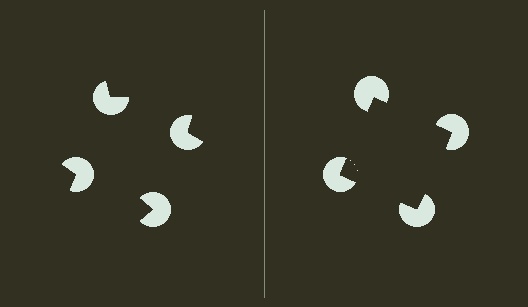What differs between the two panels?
The pac-man discs are positioned identically on both sides; only the wedge orientations differ. On the right they align to a square; on the left they are misaligned.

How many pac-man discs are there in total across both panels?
8 — 4 on each side.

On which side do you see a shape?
An illusory square appears on the right side. On the left side the wedge cuts are rotated, so no coherent shape forms.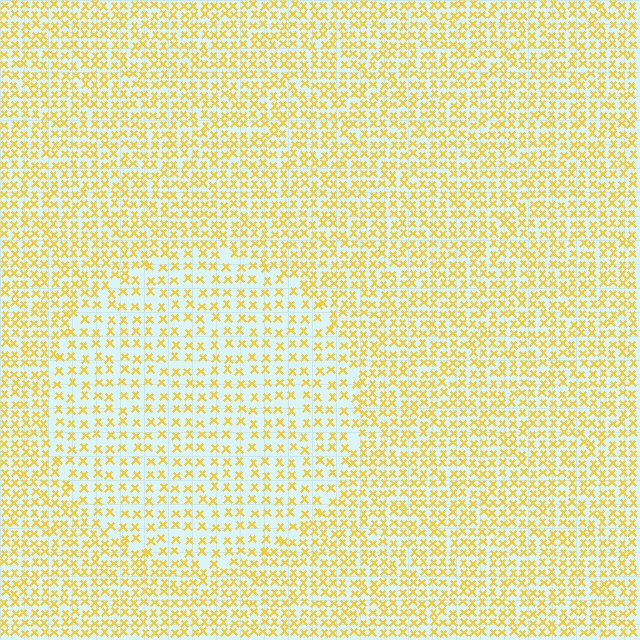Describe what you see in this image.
The image contains small yellow elements arranged at two different densities. A circle-shaped region is visible where the elements are less densely packed than the surrounding area.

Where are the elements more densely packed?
The elements are more densely packed outside the circle boundary.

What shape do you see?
I see a circle.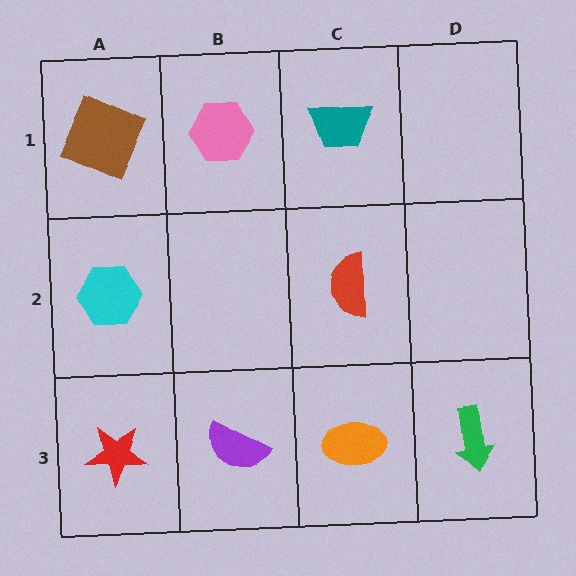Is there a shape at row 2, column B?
No, that cell is empty.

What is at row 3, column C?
An orange ellipse.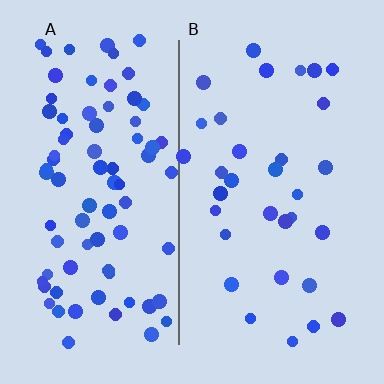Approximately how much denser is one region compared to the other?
Approximately 2.5× — region A over region B.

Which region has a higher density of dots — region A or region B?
A (the left).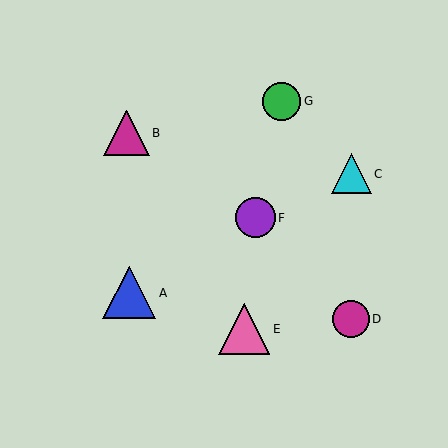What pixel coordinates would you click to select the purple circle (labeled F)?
Click at (256, 218) to select the purple circle F.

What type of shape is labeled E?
Shape E is a pink triangle.